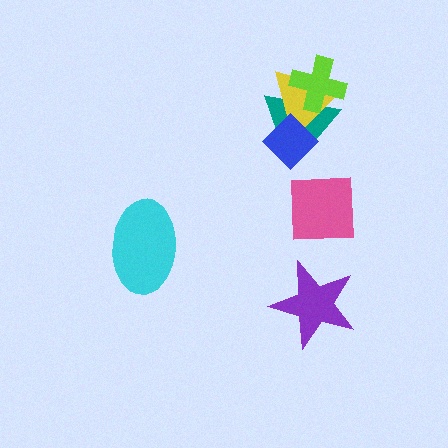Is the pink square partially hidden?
No, no other shape covers it.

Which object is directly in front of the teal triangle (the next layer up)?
The yellow triangle is directly in front of the teal triangle.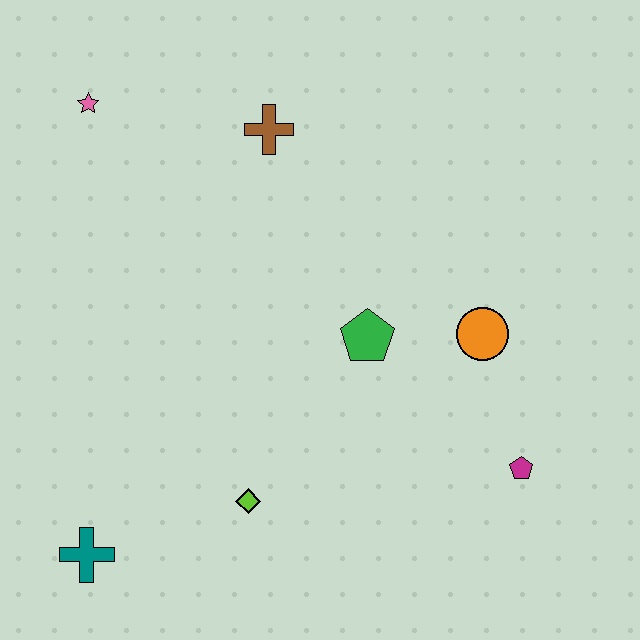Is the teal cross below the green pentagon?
Yes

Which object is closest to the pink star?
The brown cross is closest to the pink star.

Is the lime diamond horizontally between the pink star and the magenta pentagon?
Yes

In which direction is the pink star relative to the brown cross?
The pink star is to the left of the brown cross.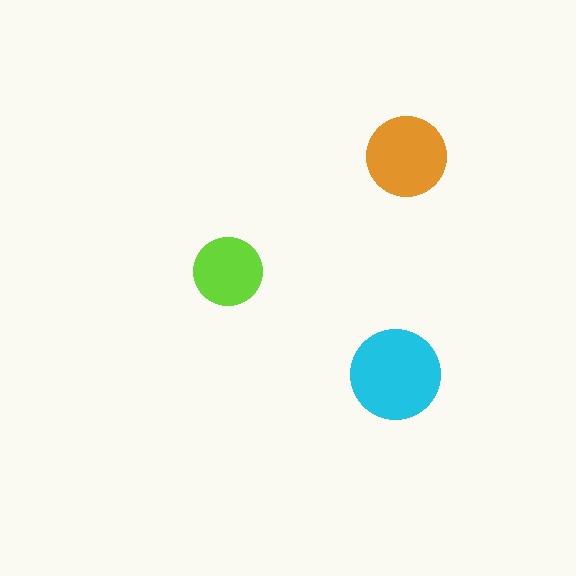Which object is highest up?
The orange circle is topmost.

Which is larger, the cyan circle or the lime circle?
The cyan one.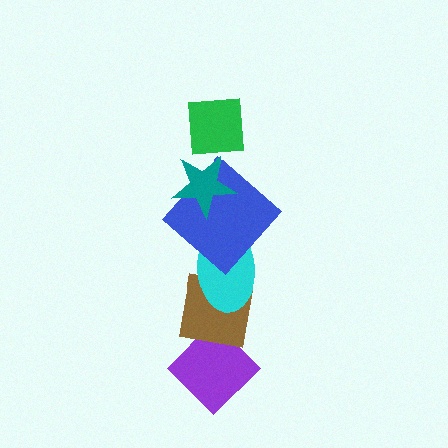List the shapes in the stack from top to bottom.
From top to bottom: the green square, the teal star, the blue diamond, the cyan ellipse, the brown square, the purple diamond.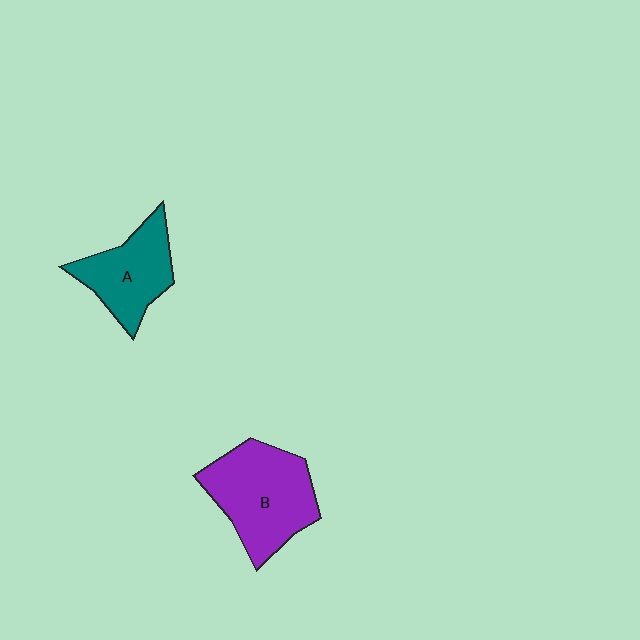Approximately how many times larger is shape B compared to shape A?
Approximately 1.4 times.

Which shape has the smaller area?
Shape A (teal).